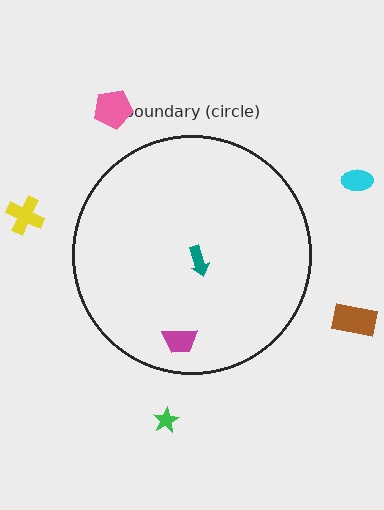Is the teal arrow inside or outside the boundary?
Inside.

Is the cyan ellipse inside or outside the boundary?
Outside.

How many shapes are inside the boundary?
2 inside, 5 outside.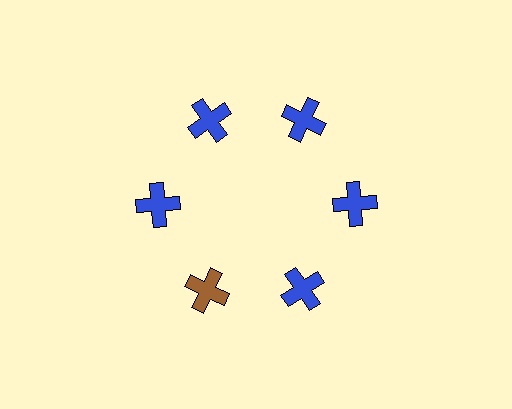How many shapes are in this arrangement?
There are 6 shapes arranged in a ring pattern.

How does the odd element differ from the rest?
It has a different color: brown instead of blue.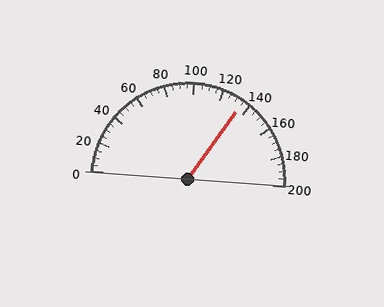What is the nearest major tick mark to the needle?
The nearest major tick mark is 140.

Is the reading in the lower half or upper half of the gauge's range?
The reading is in the upper half of the range (0 to 200).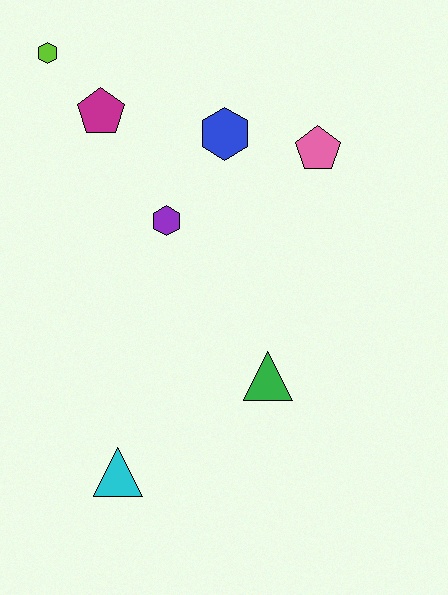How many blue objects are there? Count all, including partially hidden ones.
There is 1 blue object.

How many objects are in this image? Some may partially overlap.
There are 7 objects.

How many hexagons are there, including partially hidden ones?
There are 3 hexagons.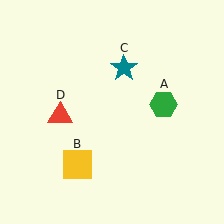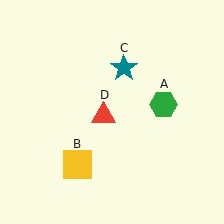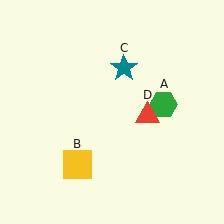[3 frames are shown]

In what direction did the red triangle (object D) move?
The red triangle (object D) moved right.